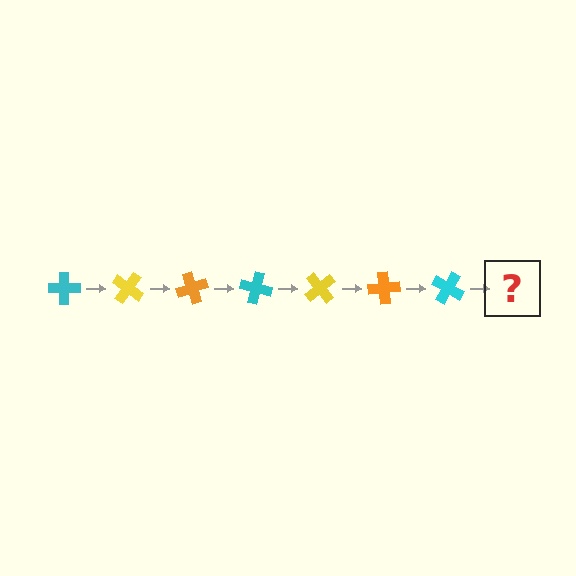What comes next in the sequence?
The next element should be a yellow cross, rotated 245 degrees from the start.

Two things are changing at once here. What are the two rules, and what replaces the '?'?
The two rules are that it rotates 35 degrees each step and the color cycles through cyan, yellow, and orange. The '?' should be a yellow cross, rotated 245 degrees from the start.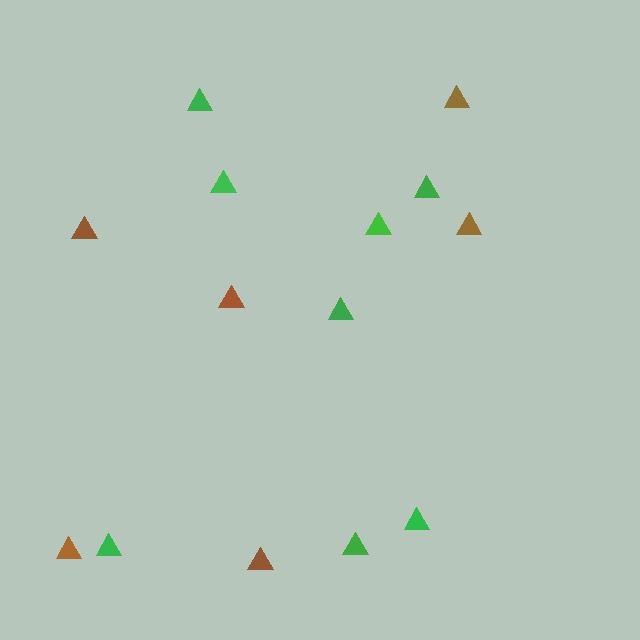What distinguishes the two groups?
There are 2 groups: one group of brown triangles (6) and one group of green triangles (8).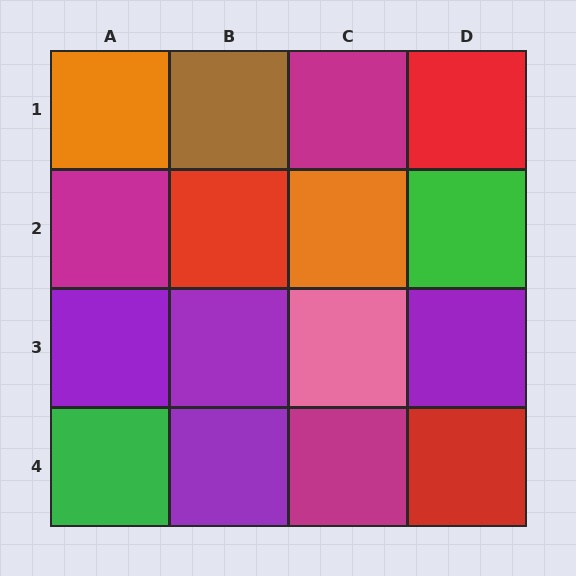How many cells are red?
3 cells are red.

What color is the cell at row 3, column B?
Purple.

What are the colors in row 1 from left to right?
Orange, brown, magenta, red.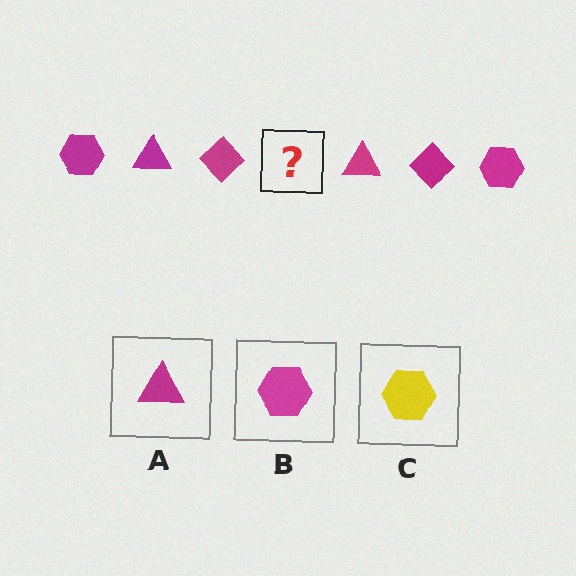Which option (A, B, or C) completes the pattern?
B.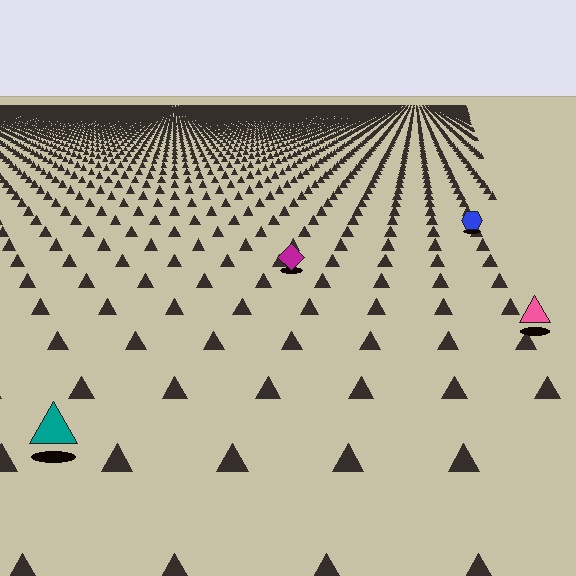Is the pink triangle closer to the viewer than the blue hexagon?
Yes. The pink triangle is closer — you can tell from the texture gradient: the ground texture is coarser near it.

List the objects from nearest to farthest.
From nearest to farthest: the teal triangle, the pink triangle, the magenta diamond, the blue hexagon.